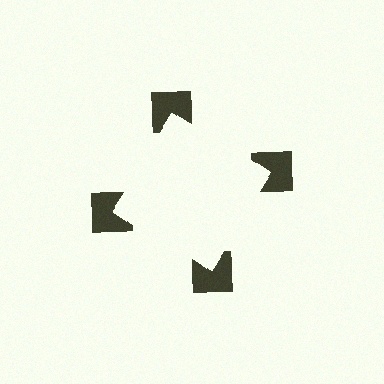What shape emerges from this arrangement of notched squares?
An illusory square — its edges are inferred from the aligned wedge cuts in the notched squares, not physically drawn.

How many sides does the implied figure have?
4 sides.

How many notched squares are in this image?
There are 4 — one at each vertex of the illusory square.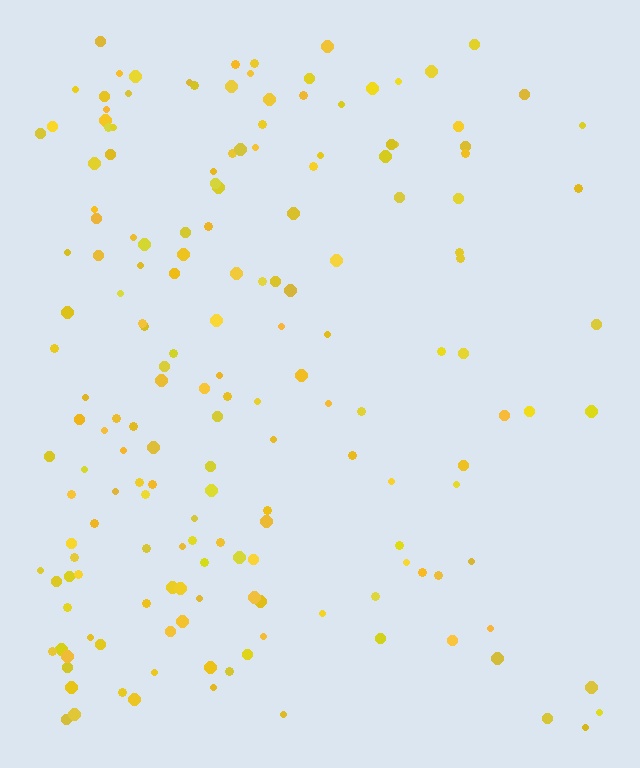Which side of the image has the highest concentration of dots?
The left.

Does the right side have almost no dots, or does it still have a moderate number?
Still a moderate number, just noticeably fewer than the left.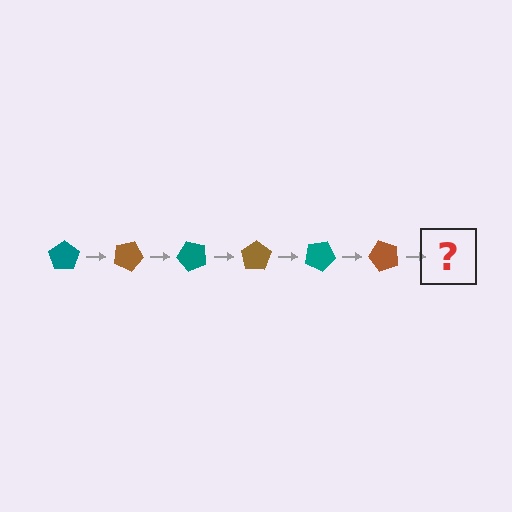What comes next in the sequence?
The next element should be a teal pentagon, rotated 150 degrees from the start.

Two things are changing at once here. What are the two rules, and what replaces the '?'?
The two rules are that it rotates 25 degrees each step and the color cycles through teal and brown. The '?' should be a teal pentagon, rotated 150 degrees from the start.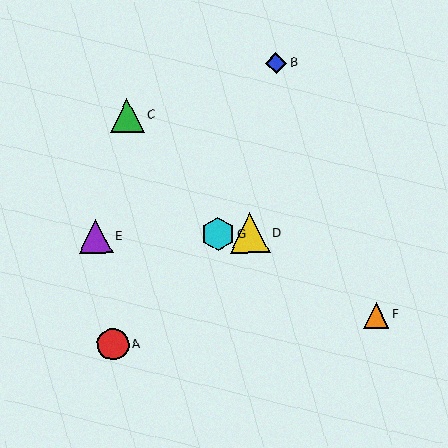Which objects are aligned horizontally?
Objects D, E, G are aligned horizontally.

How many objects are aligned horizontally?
3 objects (D, E, G) are aligned horizontally.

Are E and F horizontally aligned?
No, E is at y≈237 and F is at y≈315.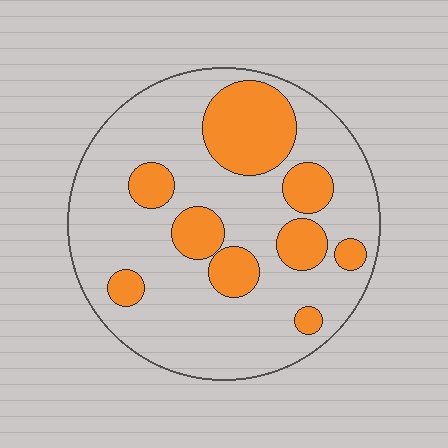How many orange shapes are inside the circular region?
9.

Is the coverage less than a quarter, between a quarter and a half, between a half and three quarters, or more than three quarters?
Between a quarter and a half.